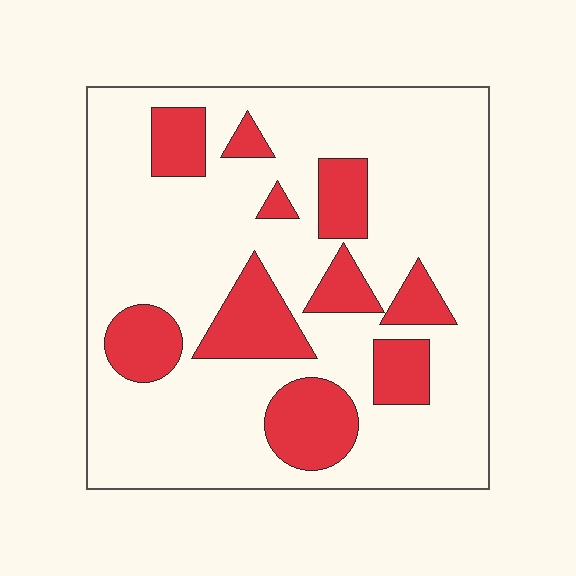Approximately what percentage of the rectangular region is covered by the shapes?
Approximately 25%.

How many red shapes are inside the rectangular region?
10.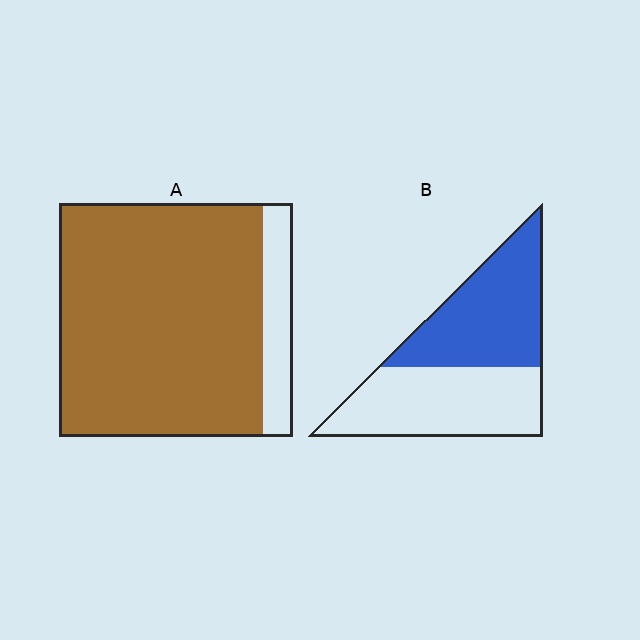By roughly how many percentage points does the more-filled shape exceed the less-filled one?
By roughly 40 percentage points (A over B).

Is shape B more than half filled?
Roughly half.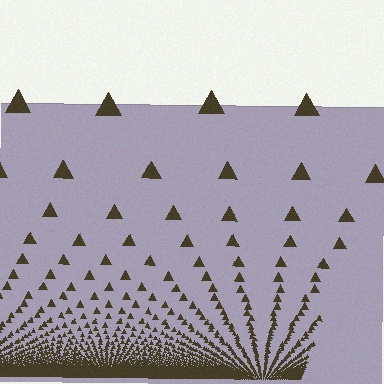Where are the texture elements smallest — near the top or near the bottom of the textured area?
Near the bottom.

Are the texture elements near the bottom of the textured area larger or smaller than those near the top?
Smaller. The gradient is inverted — elements near the bottom are smaller and denser.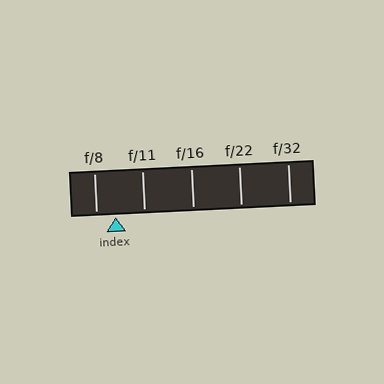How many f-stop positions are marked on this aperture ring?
There are 5 f-stop positions marked.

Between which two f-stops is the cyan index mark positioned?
The index mark is between f/8 and f/11.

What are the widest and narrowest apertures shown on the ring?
The widest aperture shown is f/8 and the narrowest is f/32.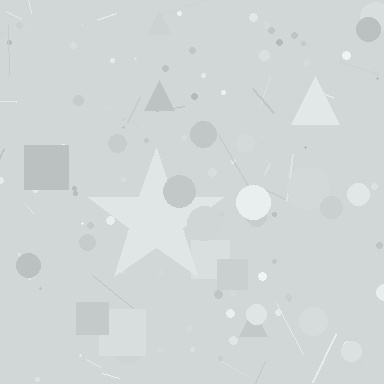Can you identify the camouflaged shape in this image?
The camouflaged shape is a star.